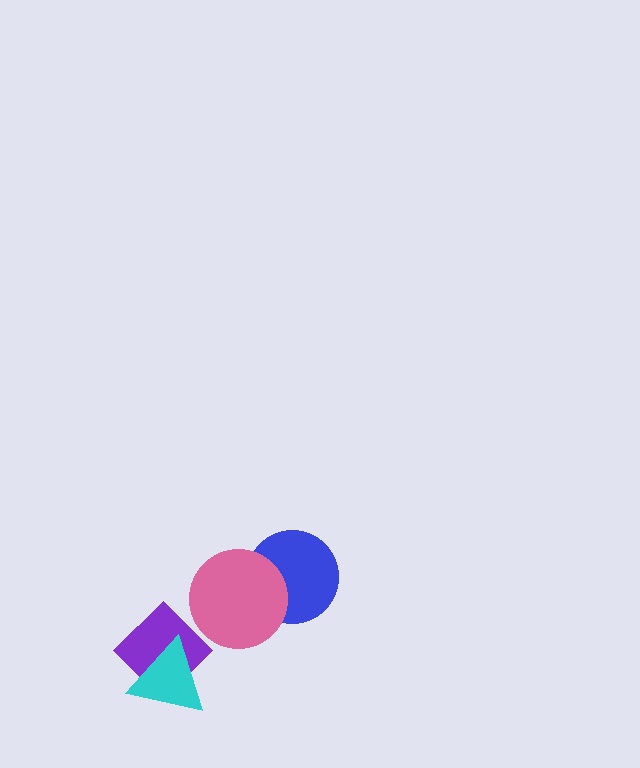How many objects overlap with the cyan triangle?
1 object overlaps with the cyan triangle.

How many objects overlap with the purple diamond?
1 object overlaps with the purple diamond.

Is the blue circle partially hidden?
Yes, it is partially covered by another shape.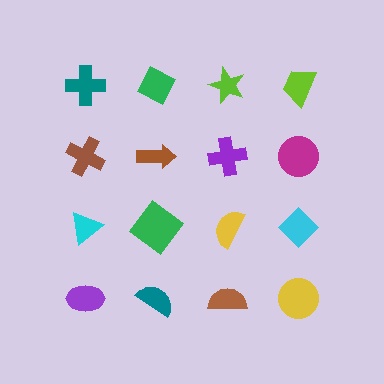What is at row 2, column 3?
A purple cross.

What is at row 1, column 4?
A lime trapezoid.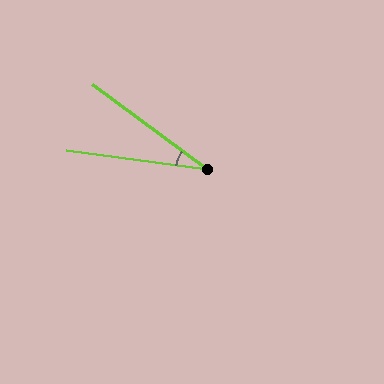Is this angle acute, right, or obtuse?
It is acute.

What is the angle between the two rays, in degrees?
Approximately 29 degrees.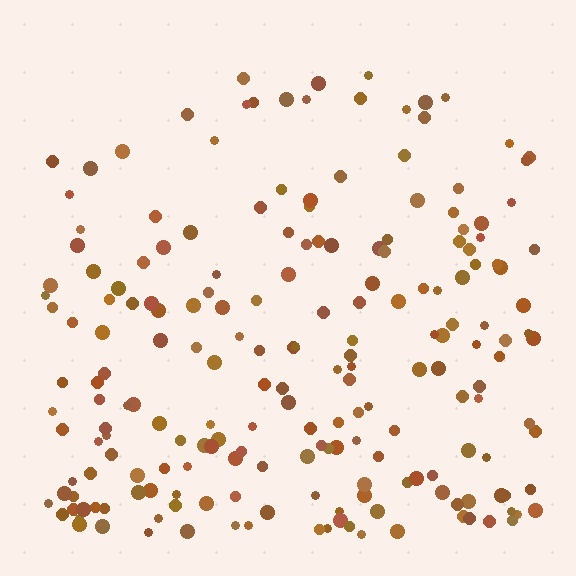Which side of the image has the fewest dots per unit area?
The top.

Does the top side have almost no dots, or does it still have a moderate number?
Still a moderate number, just noticeably fewer than the bottom.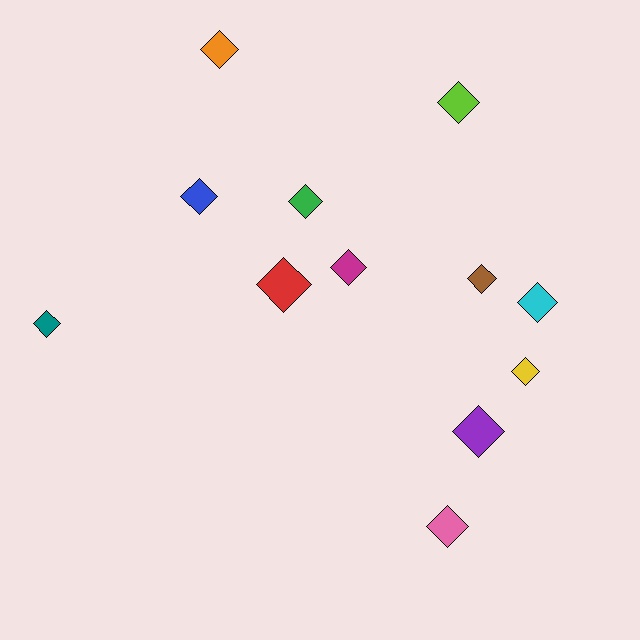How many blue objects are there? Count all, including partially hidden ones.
There is 1 blue object.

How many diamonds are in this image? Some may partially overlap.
There are 12 diamonds.